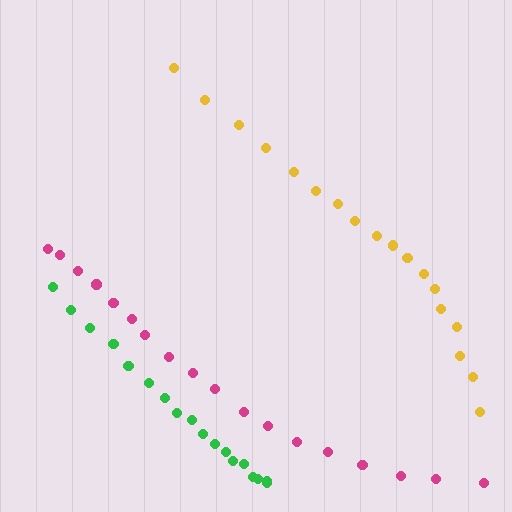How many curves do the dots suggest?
There are 3 distinct paths.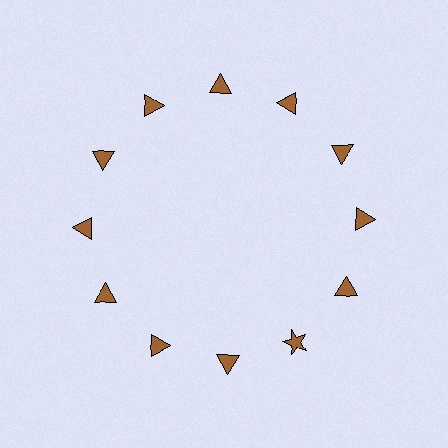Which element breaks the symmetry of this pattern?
The brown star at roughly the 5 o'clock position breaks the symmetry. All other shapes are brown triangles.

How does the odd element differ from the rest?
It has a different shape: star instead of triangle.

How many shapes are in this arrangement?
There are 12 shapes arranged in a ring pattern.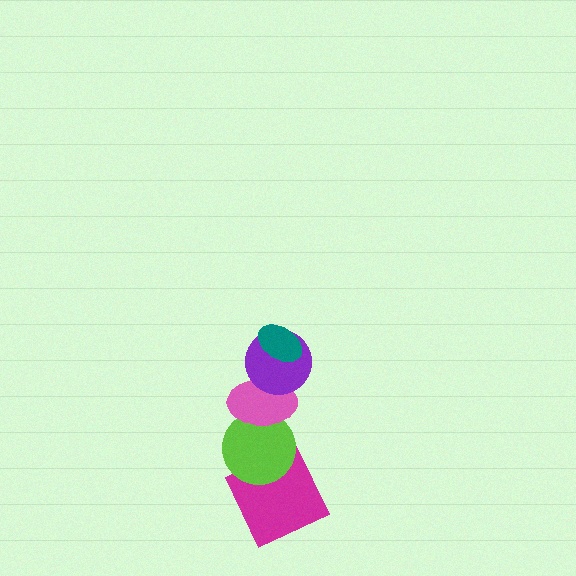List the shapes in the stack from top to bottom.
From top to bottom: the teal ellipse, the purple circle, the pink ellipse, the lime circle, the magenta square.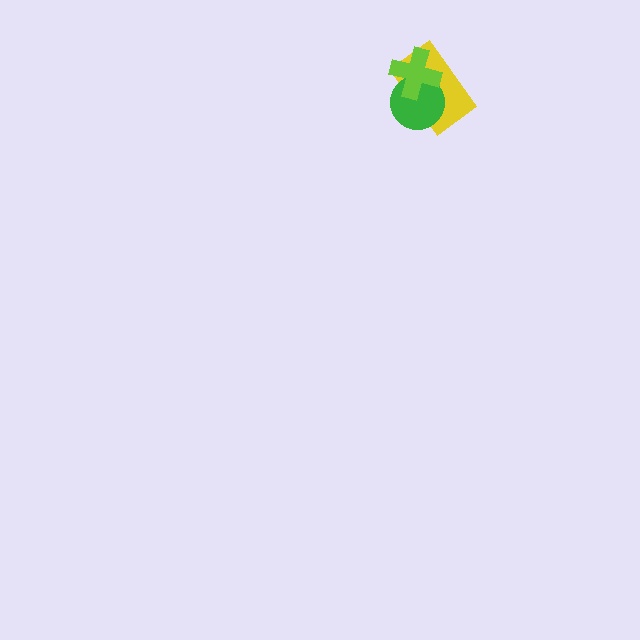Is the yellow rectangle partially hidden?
Yes, it is partially covered by another shape.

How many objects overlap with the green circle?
2 objects overlap with the green circle.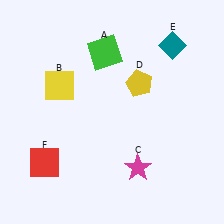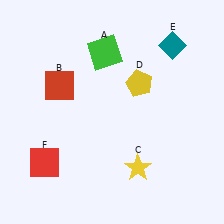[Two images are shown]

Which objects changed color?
B changed from yellow to red. C changed from magenta to yellow.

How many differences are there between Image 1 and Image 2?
There are 2 differences between the two images.